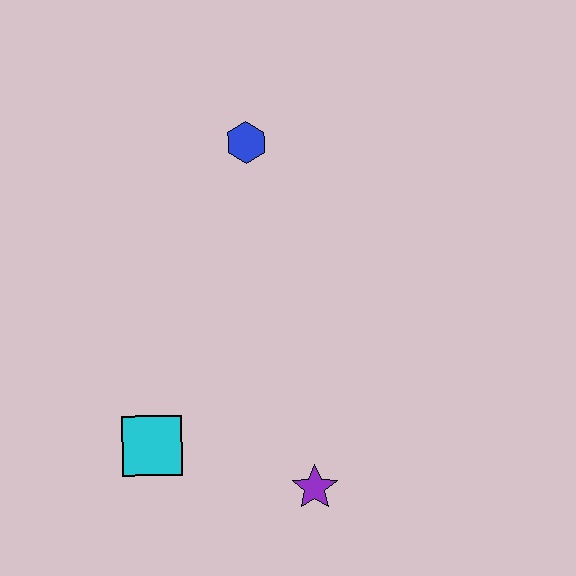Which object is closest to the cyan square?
The purple star is closest to the cyan square.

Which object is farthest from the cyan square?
The blue hexagon is farthest from the cyan square.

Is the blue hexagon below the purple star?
No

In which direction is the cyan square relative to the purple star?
The cyan square is to the left of the purple star.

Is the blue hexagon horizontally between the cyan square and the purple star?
Yes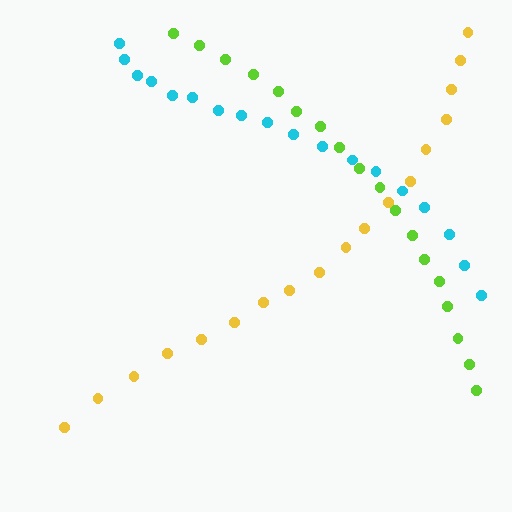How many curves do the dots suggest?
There are 3 distinct paths.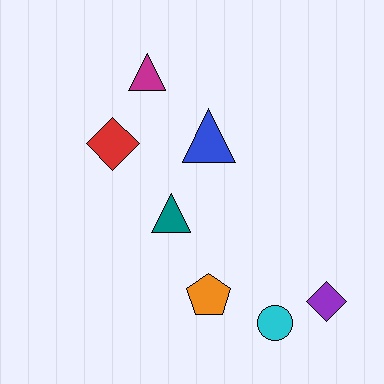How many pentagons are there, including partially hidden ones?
There is 1 pentagon.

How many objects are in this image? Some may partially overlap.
There are 7 objects.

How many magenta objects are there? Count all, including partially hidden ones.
There is 1 magenta object.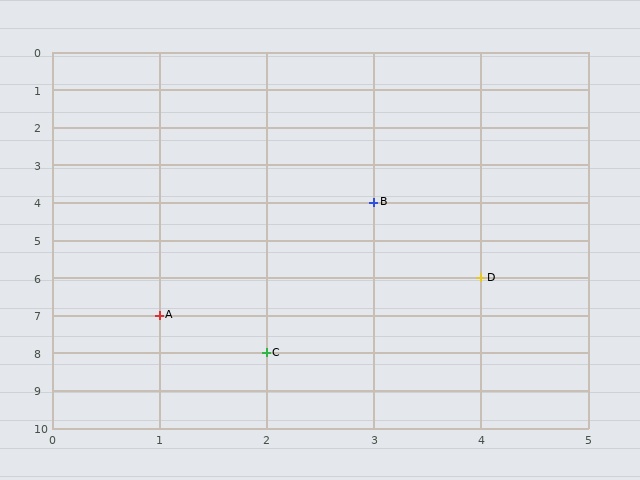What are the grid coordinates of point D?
Point D is at grid coordinates (4, 6).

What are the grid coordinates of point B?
Point B is at grid coordinates (3, 4).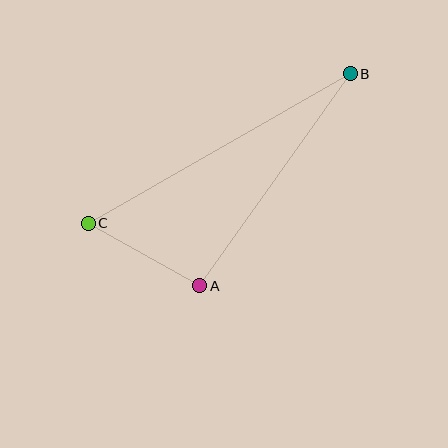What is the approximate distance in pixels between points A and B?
The distance between A and B is approximately 260 pixels.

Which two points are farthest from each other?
Points B and C are farthest from each other.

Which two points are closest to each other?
Points A and C are closest to each other.